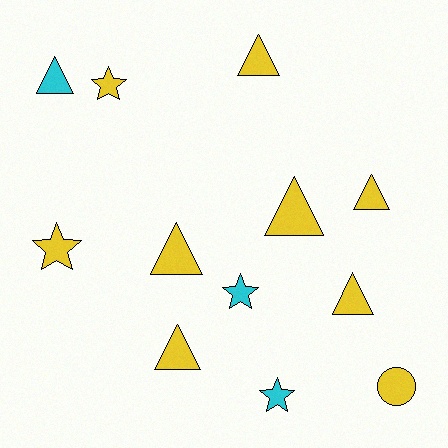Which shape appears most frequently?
Triangle, with 7 objects.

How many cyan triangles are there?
There is 1 cyan triangle.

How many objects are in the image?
There are 12 objects.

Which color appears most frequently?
Yellow, with 9 objects.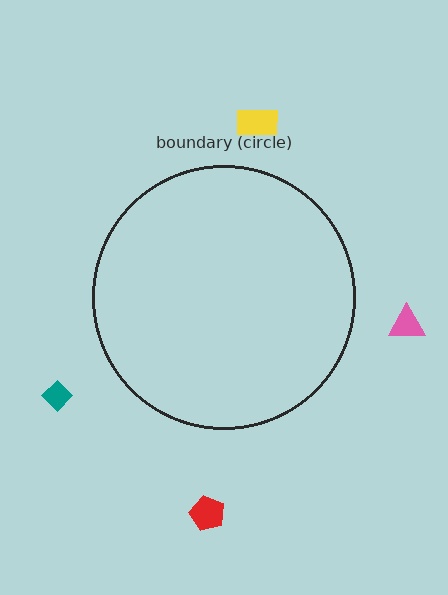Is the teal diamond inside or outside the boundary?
Outside.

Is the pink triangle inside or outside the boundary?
Outside.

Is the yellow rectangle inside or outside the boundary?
Outside.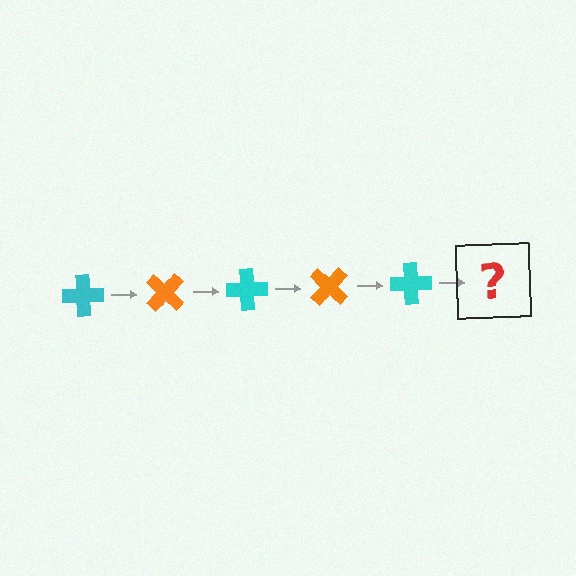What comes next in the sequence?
The next element should be an orange cross, rotated 225 degrees from the start.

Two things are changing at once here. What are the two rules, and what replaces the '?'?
The two rules are that it rotates 45 degrees each step and the color cycles through cyan and orange. The '?' should be an orange cross, rotated 225 degrees from the start.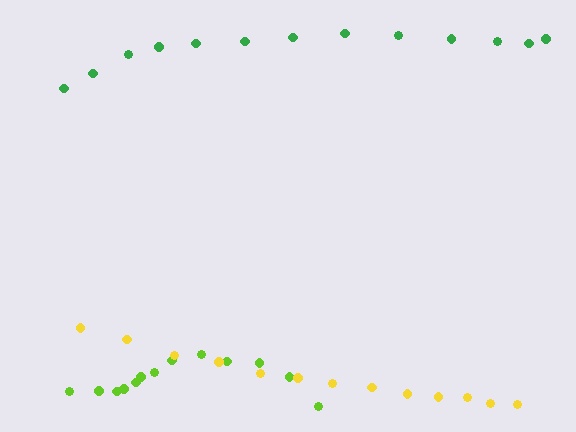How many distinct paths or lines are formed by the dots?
There are 3 distinct paths.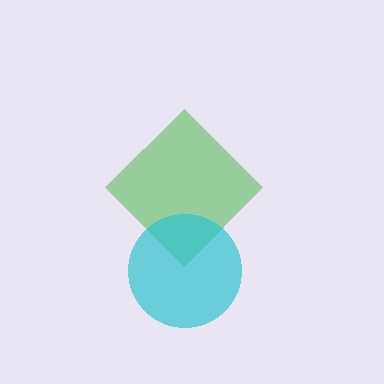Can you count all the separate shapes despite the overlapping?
Yes, there are 2 separate shapes.